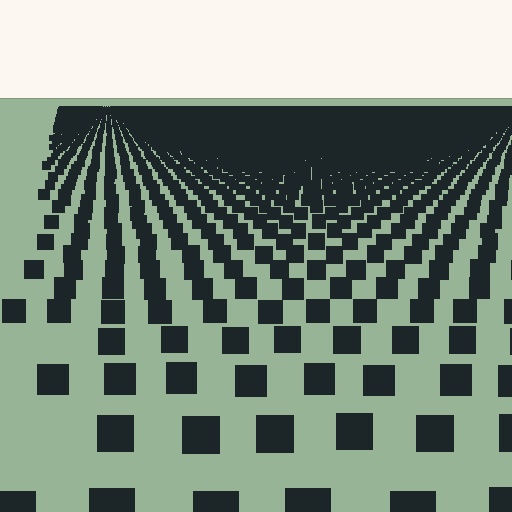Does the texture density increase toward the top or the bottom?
Density increases toward the top.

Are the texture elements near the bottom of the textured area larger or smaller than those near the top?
Larger. Near the bottom, elements are closer to the viewer and appear at a bigger on-screen size.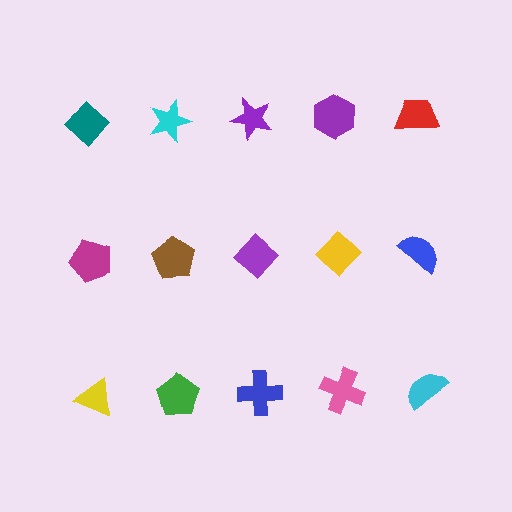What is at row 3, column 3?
A blue cross.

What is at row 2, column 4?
A yellow diamond.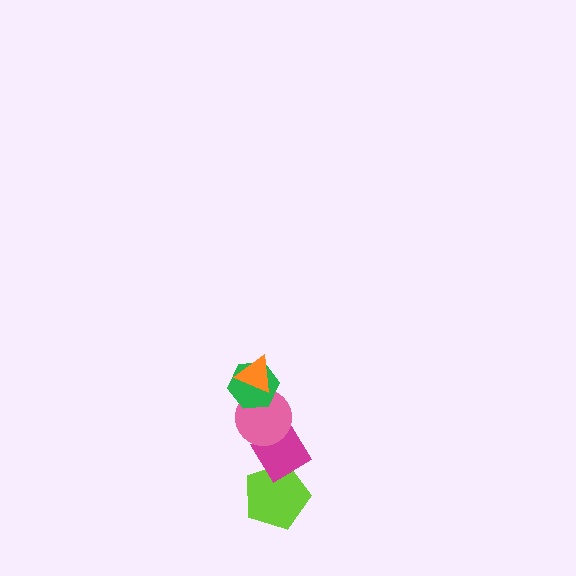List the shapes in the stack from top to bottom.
From top to bottom: the orange triangle, the green hexagon, the pink circle, the magenta diamond, the lime pentagon.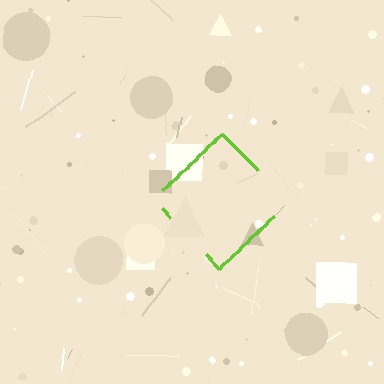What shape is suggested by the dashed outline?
The dashed outline suggests a diamond.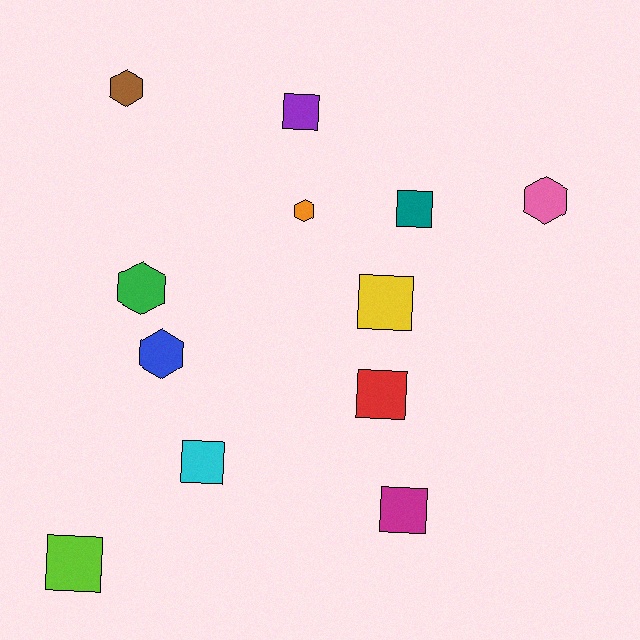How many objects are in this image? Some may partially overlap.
There are 12 objects.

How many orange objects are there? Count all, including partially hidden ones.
There is 1 orange object.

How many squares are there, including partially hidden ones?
There are 7 squares.